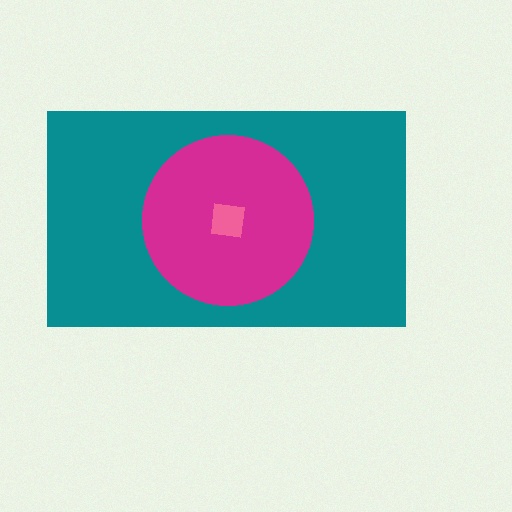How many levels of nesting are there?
3.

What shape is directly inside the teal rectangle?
The magenta circle.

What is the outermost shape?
The teal rectangle.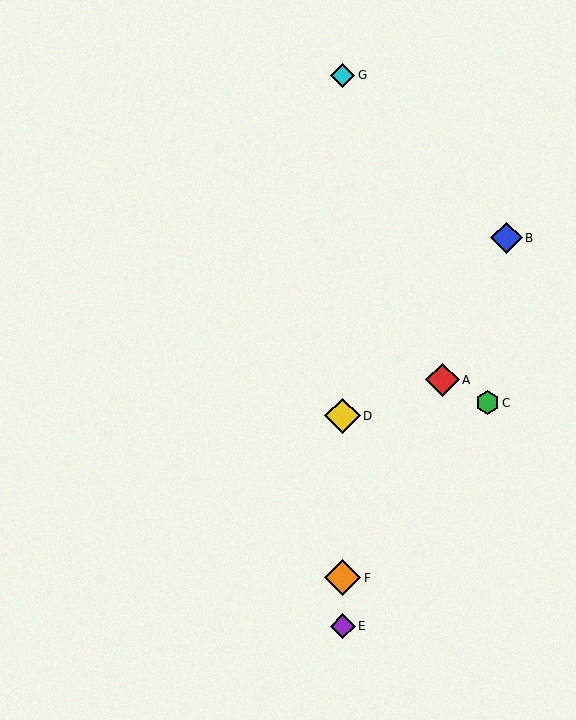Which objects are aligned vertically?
Objects D, E, F, G are aligned vertically.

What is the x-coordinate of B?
Object B is at x≈506.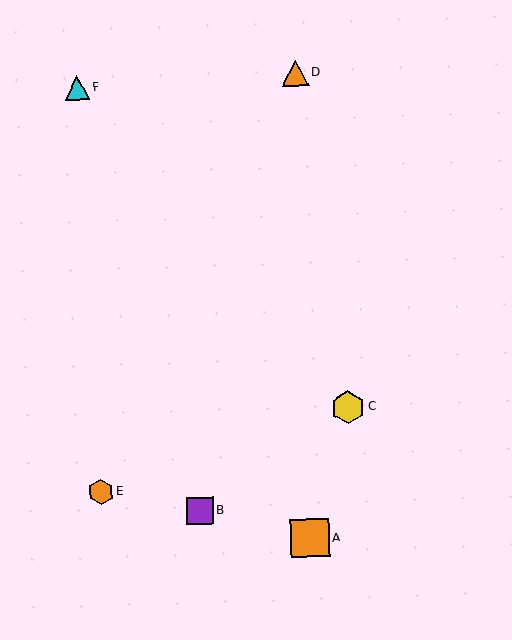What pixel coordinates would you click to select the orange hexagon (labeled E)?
Click at (100, 492) to select the orange hexagon E.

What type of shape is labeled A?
Shape A is an orange square.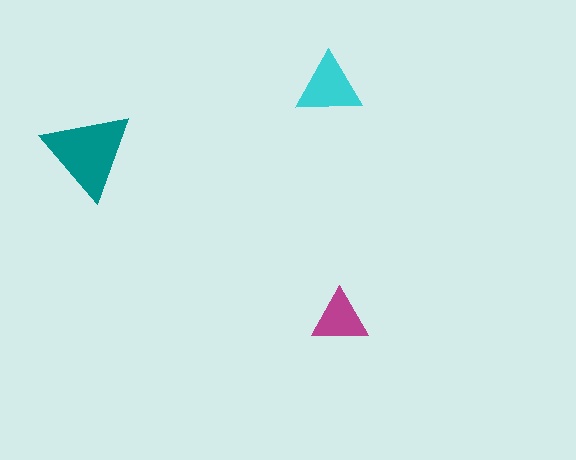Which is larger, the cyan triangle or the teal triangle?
The teal one.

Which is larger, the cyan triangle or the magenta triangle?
The cyan one.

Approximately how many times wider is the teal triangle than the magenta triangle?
About 1.5 times wider.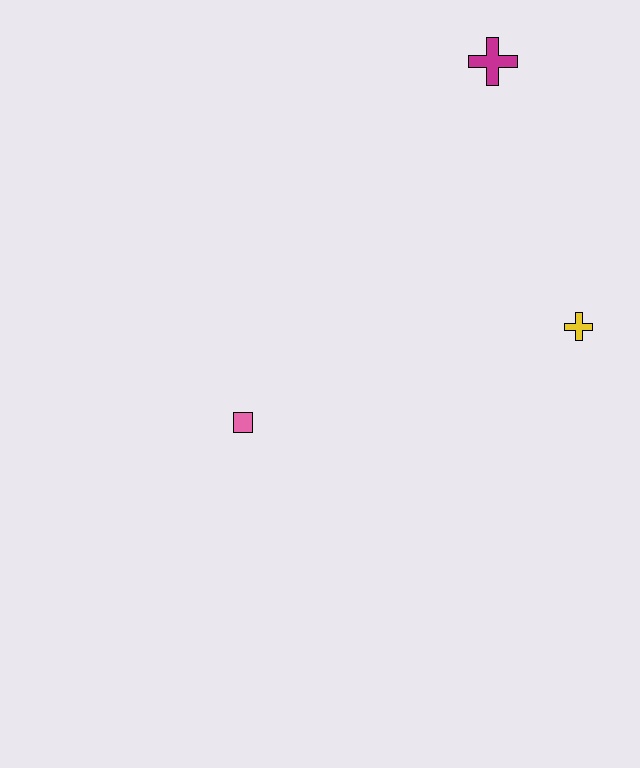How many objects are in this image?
There are 3 objects.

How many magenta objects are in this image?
There is 1 magenta object.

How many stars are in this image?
There are no stars.